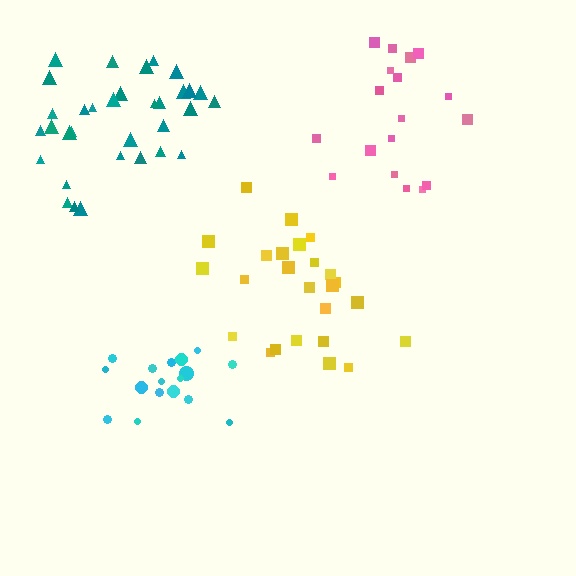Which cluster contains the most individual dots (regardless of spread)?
Teal (33).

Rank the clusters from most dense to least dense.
cyan, yellow, teal, pink.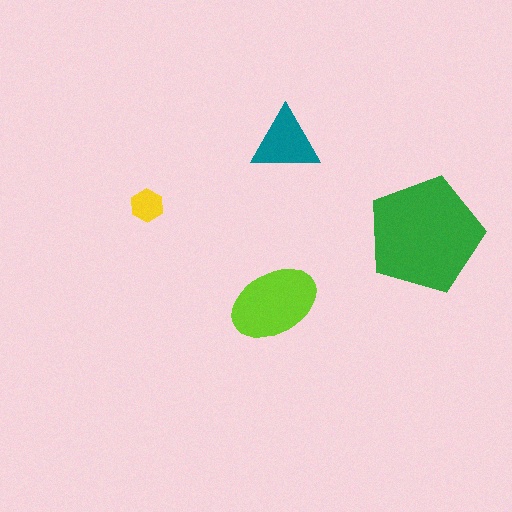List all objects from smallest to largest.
The yellow hexagon, the teal triangle, the lime ellipse, the green pentagon.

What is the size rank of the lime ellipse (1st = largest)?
2nd.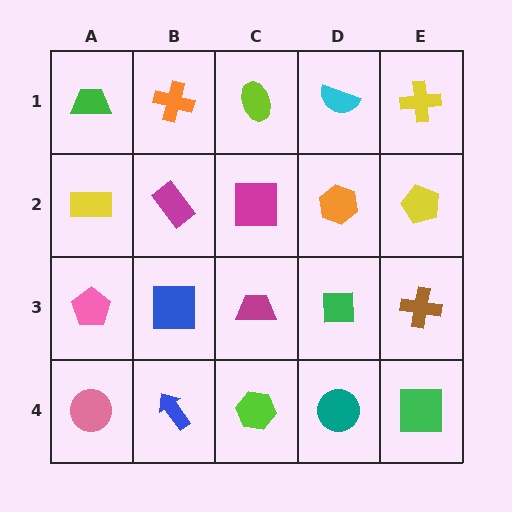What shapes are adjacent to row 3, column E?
A yellow pentagon (row 2, column E), a green square (row 4, column E), a green square (row 3, column D).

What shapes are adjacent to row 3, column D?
An orange hexagon (row 2, column D), a teal circle (row 4, column D), a magenta trapezoid (row 3, column C), a brown cross (row 3, column E).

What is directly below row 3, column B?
A blue arrow.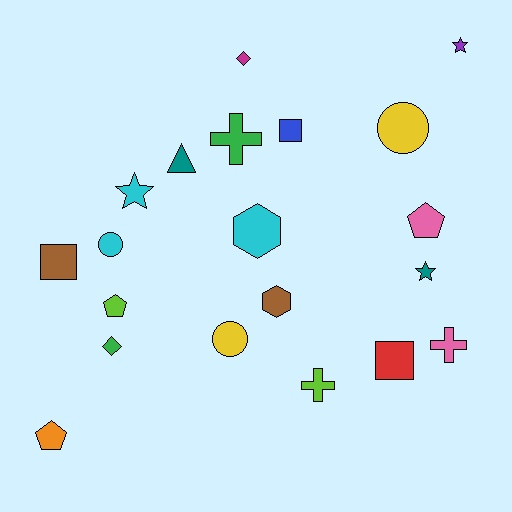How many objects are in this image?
There are 20 objects.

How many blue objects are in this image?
There is 1 blue object.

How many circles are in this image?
There are 3 circles.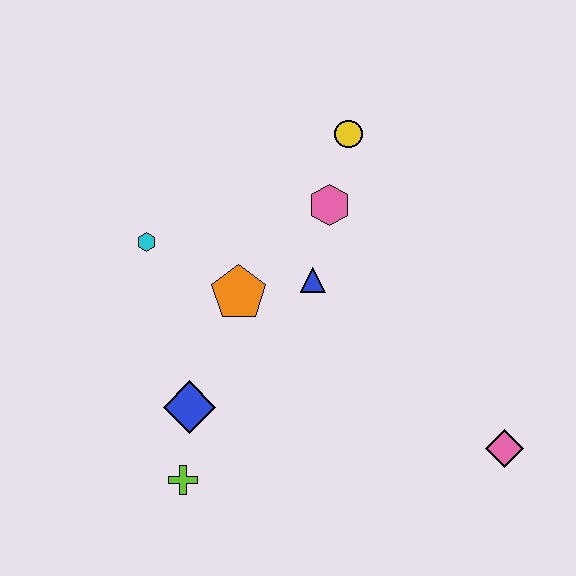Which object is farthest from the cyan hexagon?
The pink diamond is farthest from the cyan hexagon.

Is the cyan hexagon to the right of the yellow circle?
No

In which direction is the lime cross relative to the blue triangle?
The lime cross is below the blue triangle.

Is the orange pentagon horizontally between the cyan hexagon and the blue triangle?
Yes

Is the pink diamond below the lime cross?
No